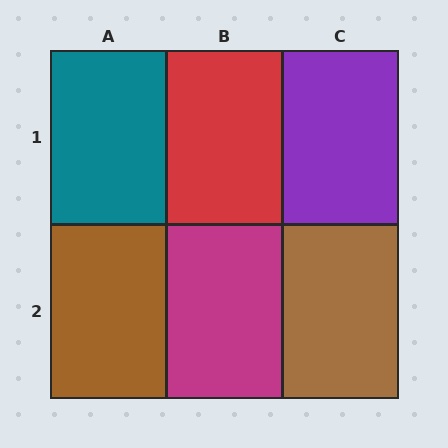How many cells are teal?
1 cell is teal.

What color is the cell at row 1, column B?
Red.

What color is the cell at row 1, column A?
Teal.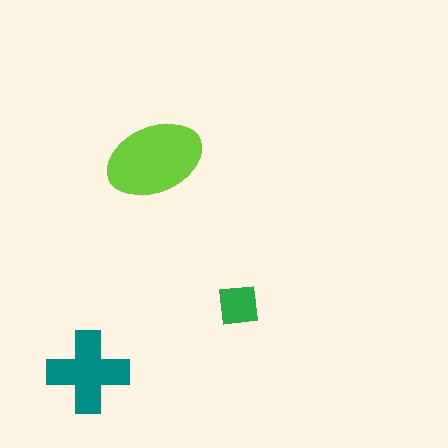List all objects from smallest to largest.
The green square, the teal cross, the lime ellipse.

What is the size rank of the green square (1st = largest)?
3rd.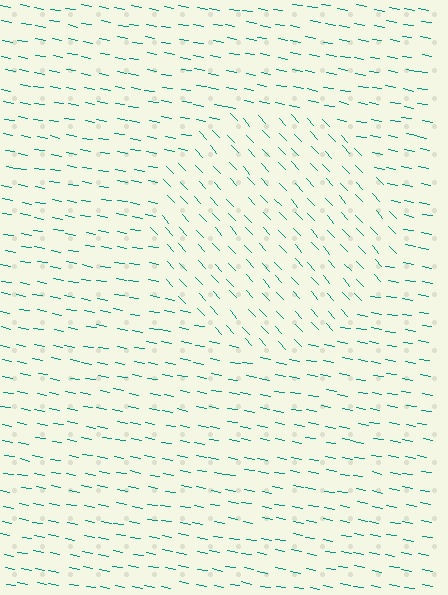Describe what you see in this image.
The image is filled with small teal line segments. A circle region in the image has lines oriented differently from the surrounding lines, creating a visible texture boundary.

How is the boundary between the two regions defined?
The boundary is defined purely by a change in line orientation (approximately 37 degrees difference). All lines are the same color and thickness.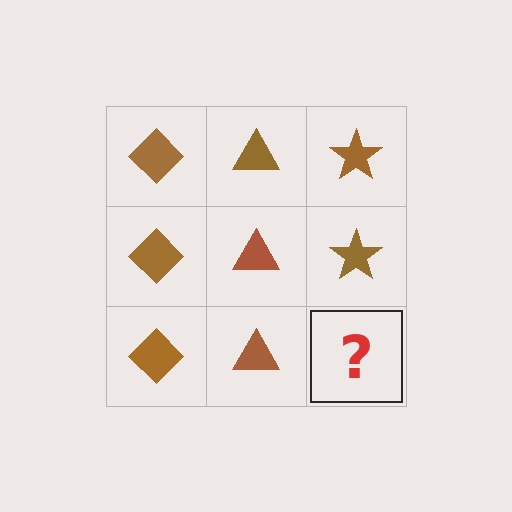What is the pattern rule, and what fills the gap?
The rule is that each column has a consistent shape. The gap should be filled with a brown star.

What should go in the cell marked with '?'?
The missing cell should contain a brown star.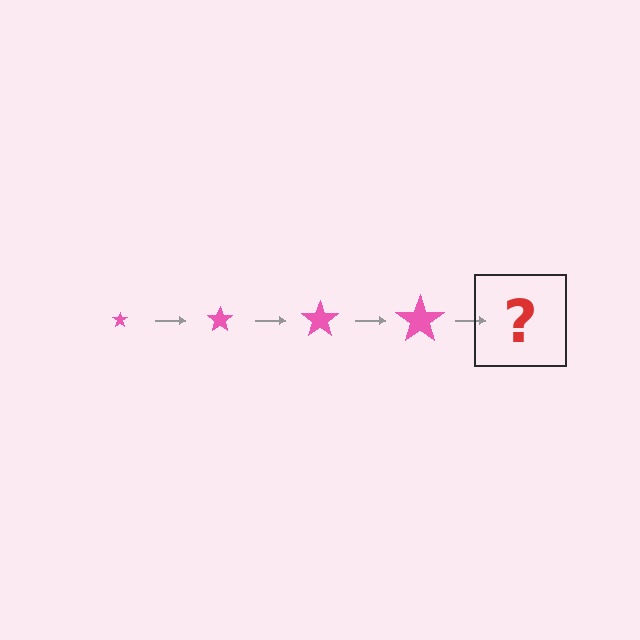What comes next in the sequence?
The next element should be a pink star, larger than the previous one.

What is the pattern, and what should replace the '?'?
The pattern is that the star gets progressively larger each step. The '?' should be a pink star, larger than the previous one.